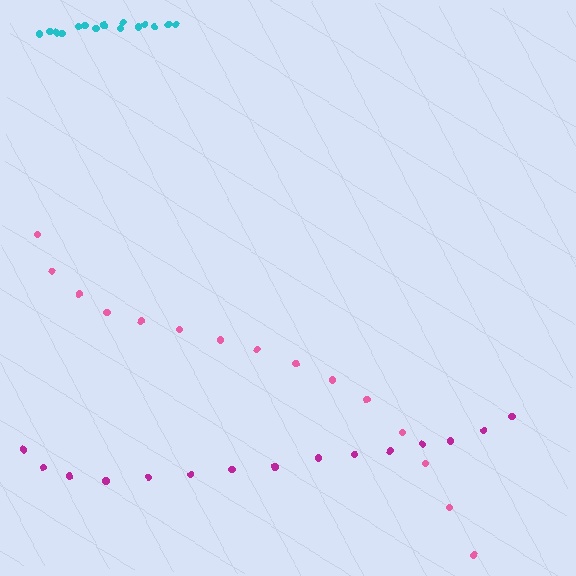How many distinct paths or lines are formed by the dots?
There are 3 distinct paths.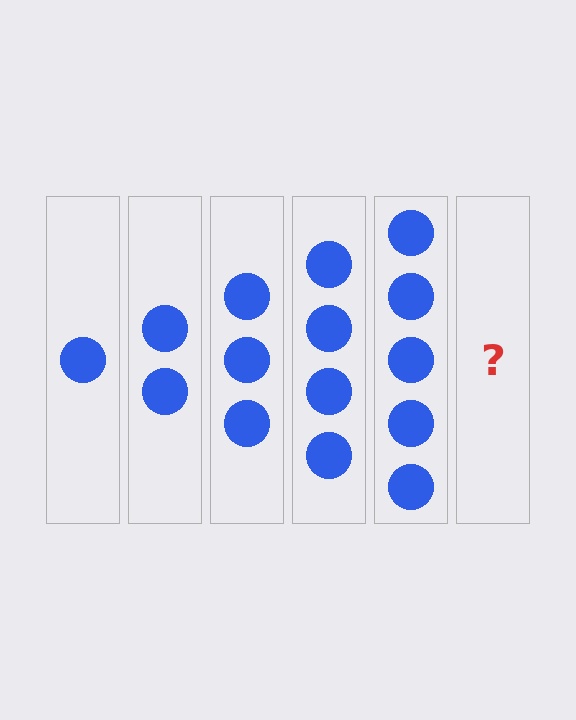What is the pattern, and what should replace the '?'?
The pattern is that each step adds one more circle. The '?' should be 6 circles.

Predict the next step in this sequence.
The next step is 6 circles.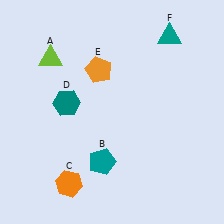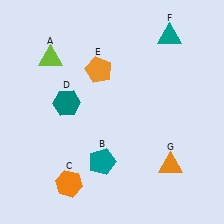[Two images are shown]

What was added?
An orange triangle (G) was added in Image 2.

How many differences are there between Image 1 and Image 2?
There is 1 difference between the two images.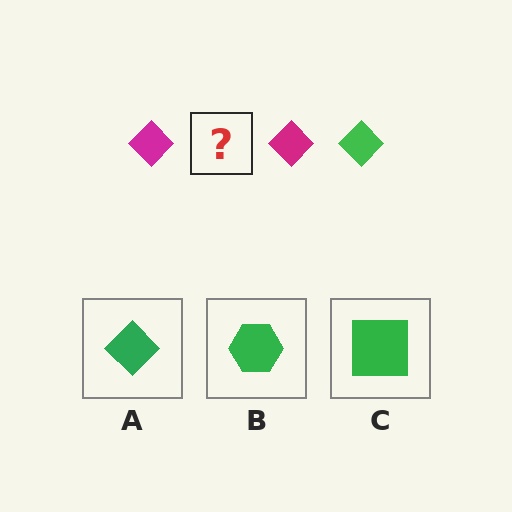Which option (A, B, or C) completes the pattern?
A.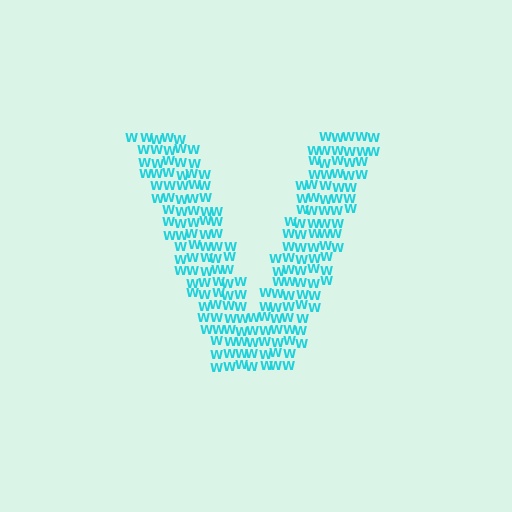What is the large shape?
The large shape is the letter V.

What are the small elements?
The small elements are letter W's.